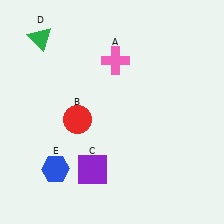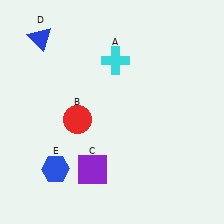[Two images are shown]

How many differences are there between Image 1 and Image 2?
There are 2 differences between the two images.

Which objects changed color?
A changed from pink to cyan. D changed from green to blue.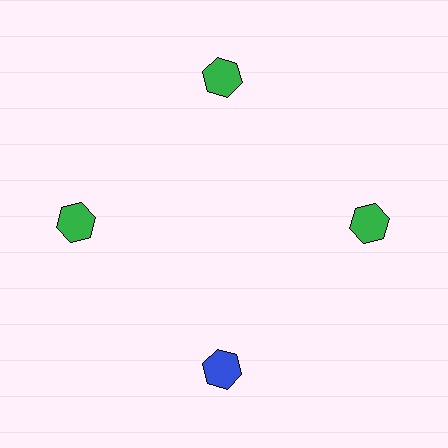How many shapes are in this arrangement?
There are 4 shapes arranged in a ring pattern.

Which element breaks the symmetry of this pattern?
The blue hexagon at roughly the 6 o'clock position breaks the symmetry. All other shapes are green hexagons.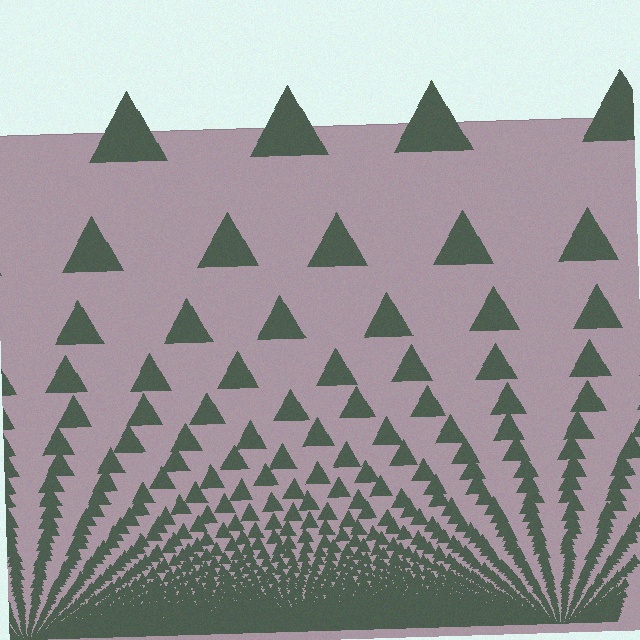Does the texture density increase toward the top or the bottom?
Density increases toward the bottom.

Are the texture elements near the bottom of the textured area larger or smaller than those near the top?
Smaller. The gradient is inverted — elements near the bottom are smaller and denser.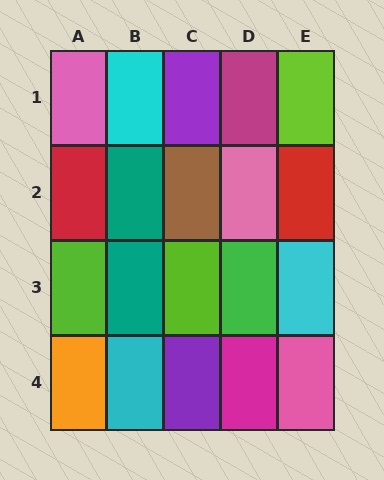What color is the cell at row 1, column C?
Purple.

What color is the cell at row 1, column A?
Pink.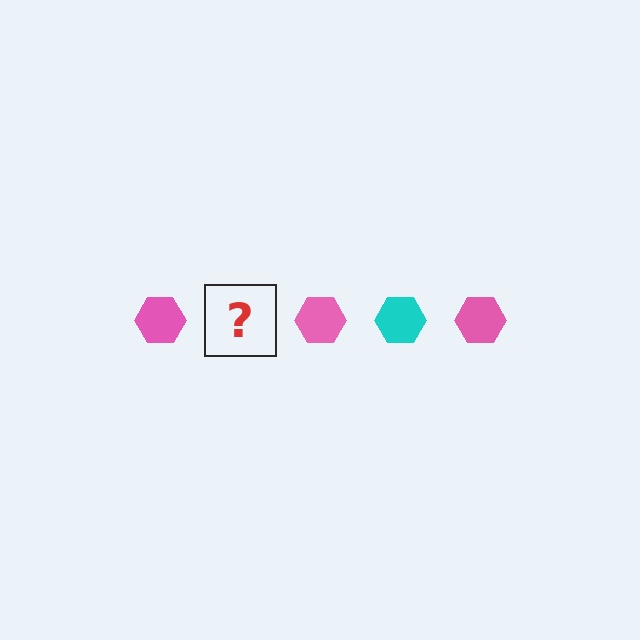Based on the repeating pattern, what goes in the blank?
The blank should be a cyan hexagon.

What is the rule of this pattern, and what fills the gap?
The rule is that the pattern cycles through pink, cyan hexagons. The gap should be filled with a cyan hexagon.